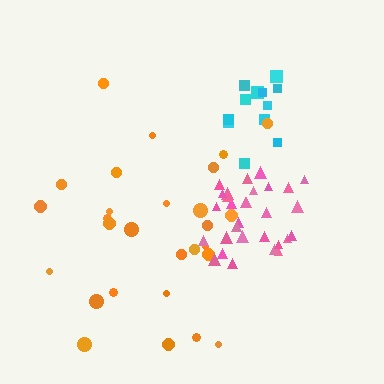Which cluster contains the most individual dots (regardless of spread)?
Pink (30).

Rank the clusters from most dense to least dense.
pink, cyan, orange.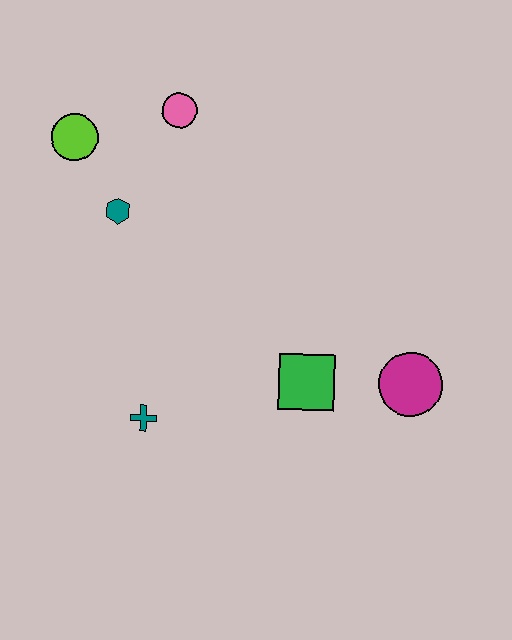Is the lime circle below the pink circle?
Yes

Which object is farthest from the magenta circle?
The lime circle is farthest from the magenta circle.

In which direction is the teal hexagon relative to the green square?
The teal hexagon is to the left of the green square.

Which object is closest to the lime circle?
The teal hexagon is closest to the lime circle.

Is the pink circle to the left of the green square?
Yes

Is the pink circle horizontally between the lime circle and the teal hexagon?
No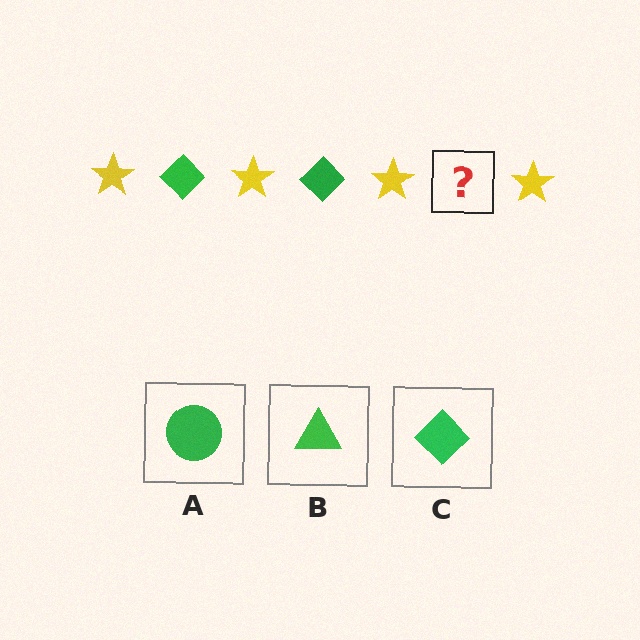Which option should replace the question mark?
Option C.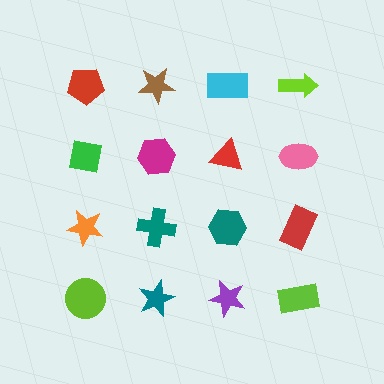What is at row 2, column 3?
A red triangle.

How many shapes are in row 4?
4 shapes.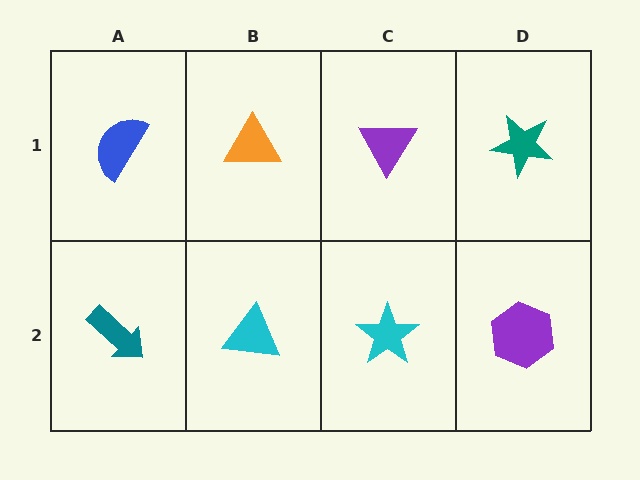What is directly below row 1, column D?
A purple hexagon.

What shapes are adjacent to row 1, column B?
A cyan triangle (row 2, column B), a blue semicircle (row 1, column A), a purple triangle (row 1, column C).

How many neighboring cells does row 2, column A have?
2.